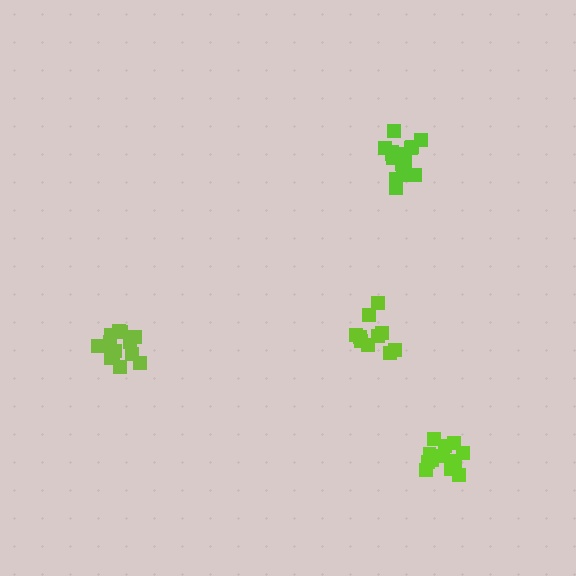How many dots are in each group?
Group 1: 10 dots, Group 2: 15 dots, Group 3: 12 dots, Group 4: 14 dots (51 total).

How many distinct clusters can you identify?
There are 4 distinct clusters.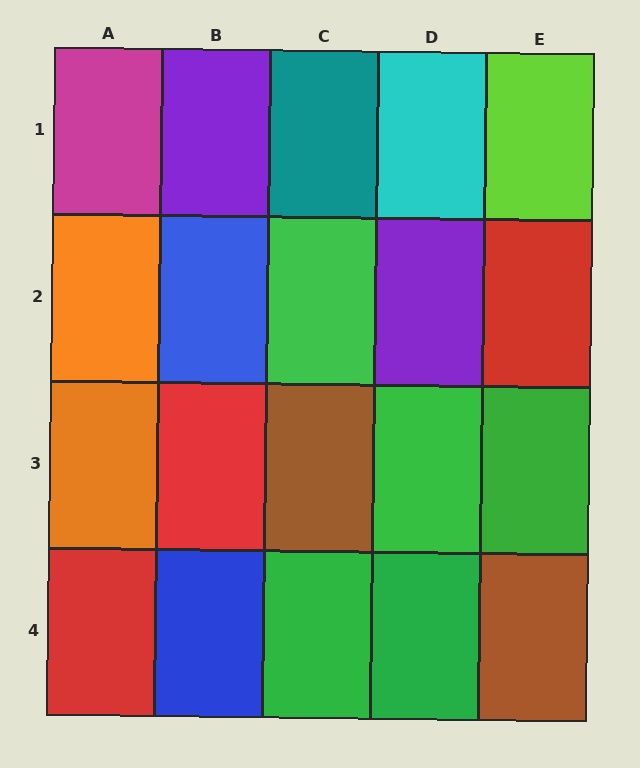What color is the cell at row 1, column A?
Magenta.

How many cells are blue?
2 cells are blue.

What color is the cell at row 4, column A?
Red.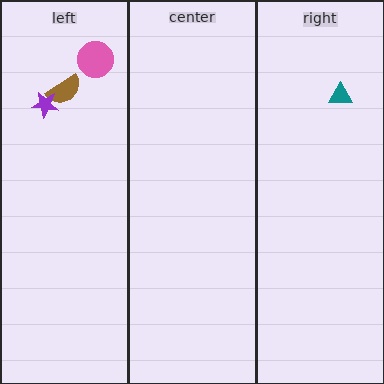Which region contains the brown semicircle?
The left region.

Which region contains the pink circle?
The left region.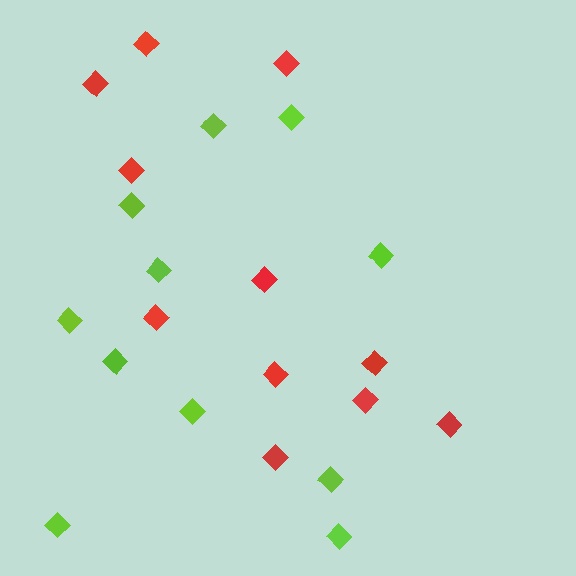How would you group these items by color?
There are 2 groups: one group of red diamonds (11) and one group of lime diamonds (11).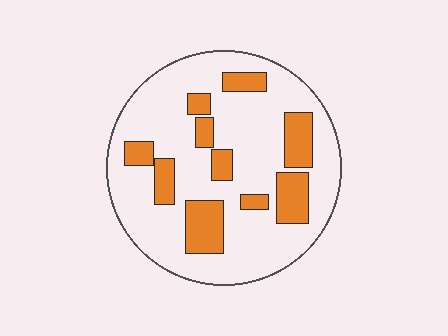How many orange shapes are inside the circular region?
10.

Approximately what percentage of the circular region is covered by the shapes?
Approximately 25%.